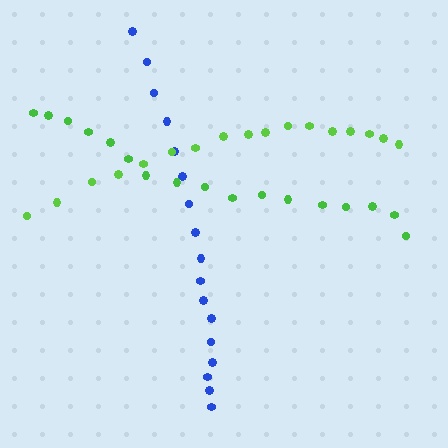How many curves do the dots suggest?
There are 3 distinct paths.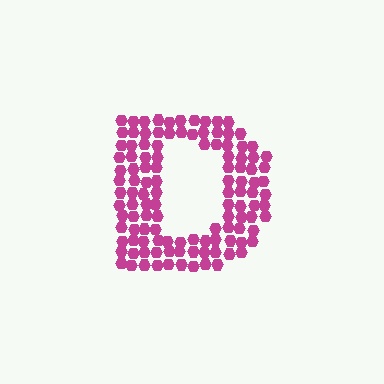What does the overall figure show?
The overall figure shows the letter D.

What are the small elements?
The small elements are hexagons.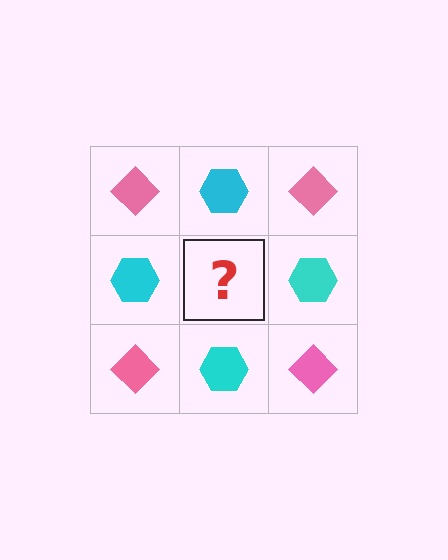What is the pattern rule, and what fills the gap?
The rule is that it alternates pink diamond and cyan hexagon in a checkerboard pattern. The gap should be filled with a pink diamond.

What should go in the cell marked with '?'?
The missing cell should contain a pink diamond.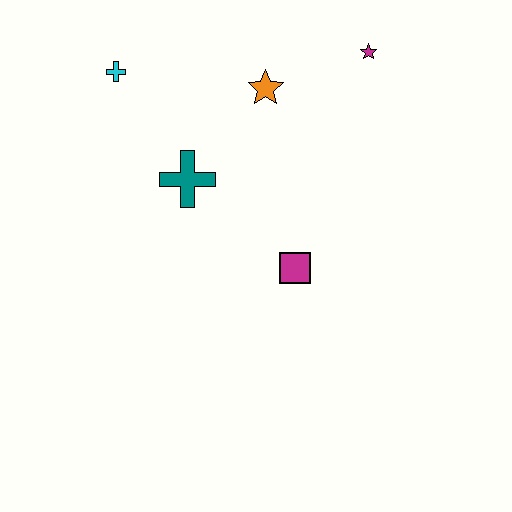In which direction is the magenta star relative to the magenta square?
The magenta star is above the magenta square.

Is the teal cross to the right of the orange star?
No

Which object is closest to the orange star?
The magenta star is closest to the orange star.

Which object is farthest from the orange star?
The magenta square is farthest from the orange star.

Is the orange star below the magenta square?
No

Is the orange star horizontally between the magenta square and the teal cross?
Yes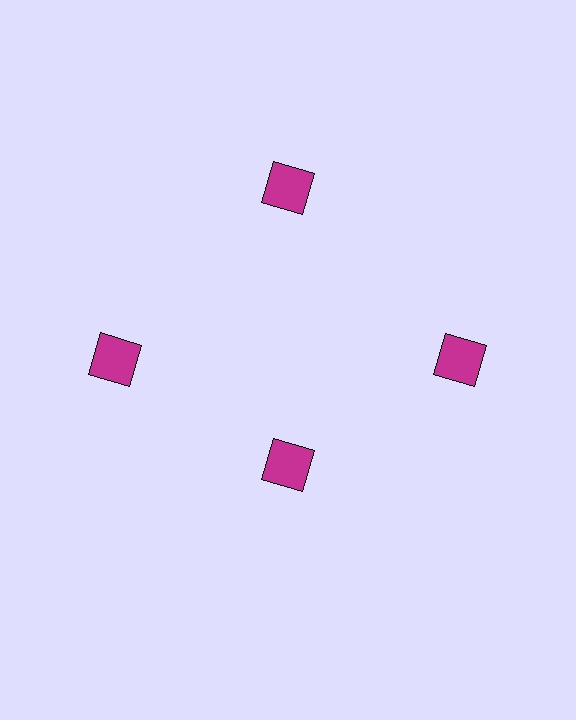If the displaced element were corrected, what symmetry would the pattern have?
It would have 4-fold rotational symmetry — the pattern would map onto itself every 90 degrees.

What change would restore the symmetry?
The symmetry would be restored by moving it outward, back onto the ring so that all 4 squares sit at equal angles and equal distance from the center.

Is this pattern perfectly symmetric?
No. The 4 magenta squares are arranged in a ring, but one element near the 6 o'clock position is pulled inward toward the center, breaking the 4-fold rotational symmetry.